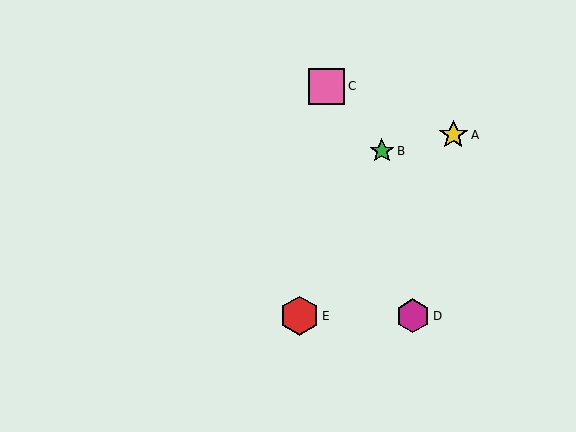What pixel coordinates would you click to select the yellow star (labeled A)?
Click at (453, 135) to select the yellow star A.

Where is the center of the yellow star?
The center of the yellow star is at (453, 135).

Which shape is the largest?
The red hexagon (labeled E) is the largest.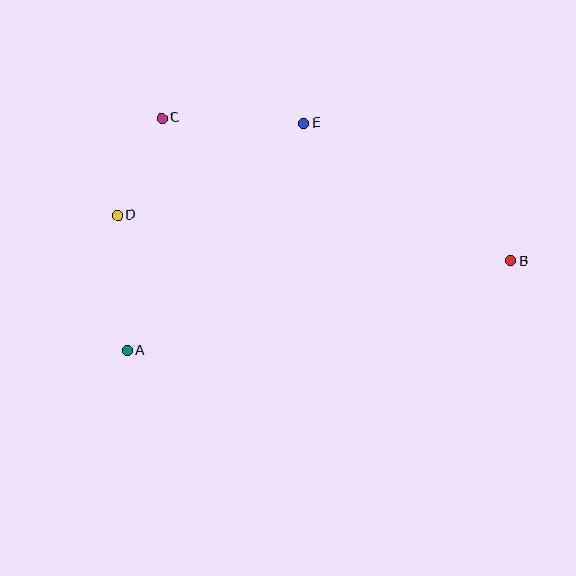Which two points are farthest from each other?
Points B and D are farthest from each other.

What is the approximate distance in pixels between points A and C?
The distance between A and C is approximately 235 pixels.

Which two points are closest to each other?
Points C and D are closest to each other.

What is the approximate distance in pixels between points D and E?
The distance between D and E is approximately 208 pixels.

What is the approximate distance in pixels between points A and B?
The distance between A and B is approximately 394 pixels.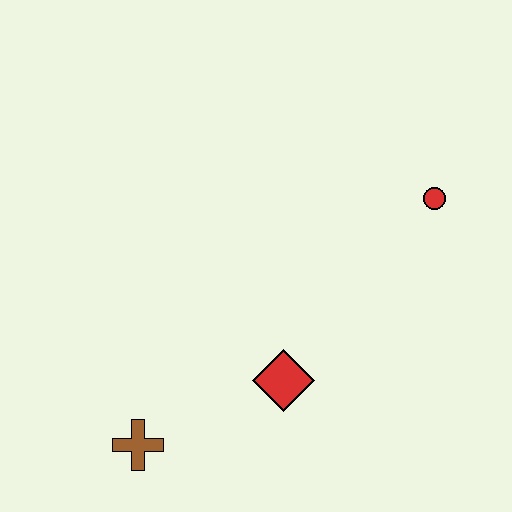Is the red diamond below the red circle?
Yes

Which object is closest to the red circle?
The red diamond is closest to the red circle.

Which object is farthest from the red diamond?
The red circle is farthest from the red diamond.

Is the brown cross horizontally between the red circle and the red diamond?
No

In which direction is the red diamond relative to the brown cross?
The red diamond is to the right of the brown cross.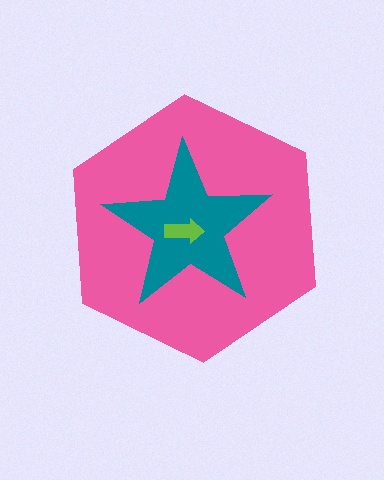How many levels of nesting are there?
3.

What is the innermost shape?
The lime arrow.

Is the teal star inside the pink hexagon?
Yes.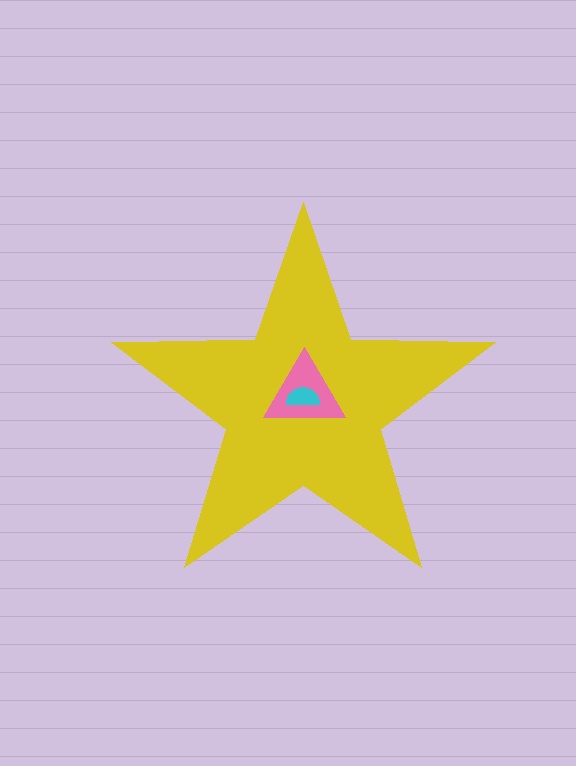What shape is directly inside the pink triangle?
The cyan semicircle.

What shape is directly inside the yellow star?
The pink triangle.